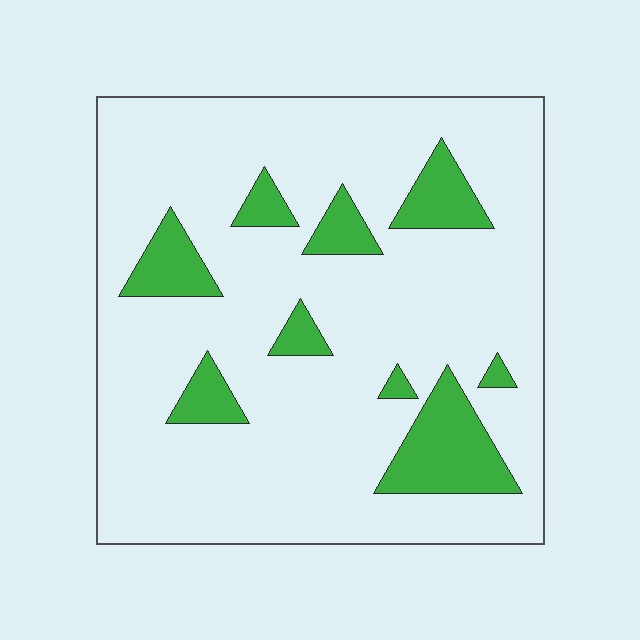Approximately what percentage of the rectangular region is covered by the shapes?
Approximately 15%.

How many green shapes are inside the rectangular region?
9.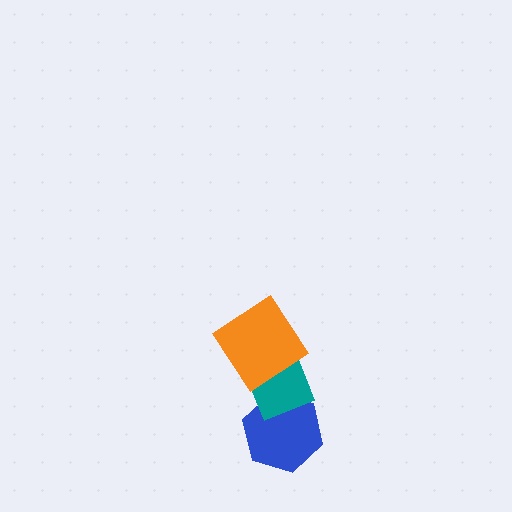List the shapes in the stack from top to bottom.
From top to bottom: the orange diamond, the teal diamond, the blue hexagon.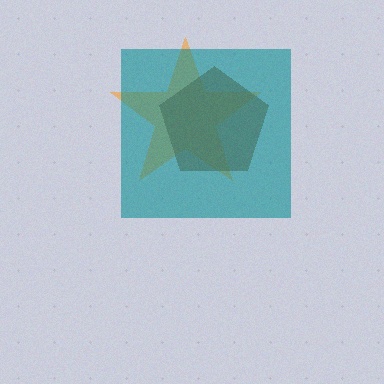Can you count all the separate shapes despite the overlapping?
Yes, there are 3 separate shapes.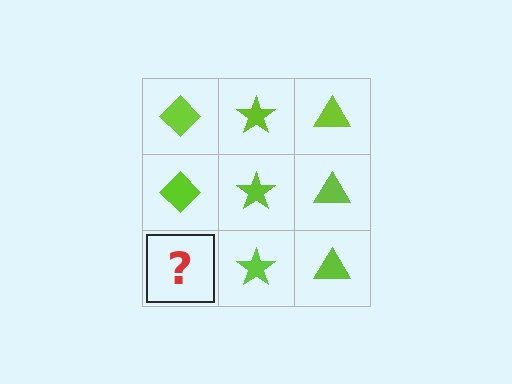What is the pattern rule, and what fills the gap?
The rule is that each column has a consistent shape. The gap should be filled with a lime diamond.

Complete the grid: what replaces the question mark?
The question mark should be replaced with a lime diamond.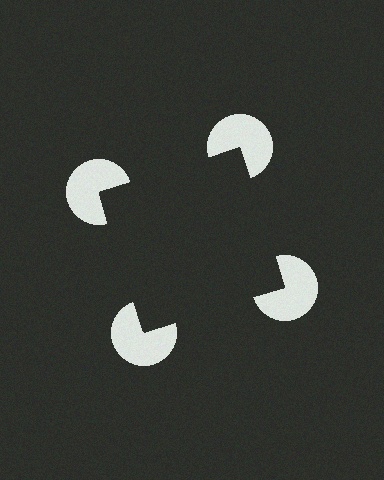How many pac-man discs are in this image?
There are 4 — one at each vertex of the illusory square.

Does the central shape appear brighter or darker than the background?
It typically appears slightly darker than the background, even though no actual brightness change is drawn.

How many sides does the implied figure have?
4 sides.